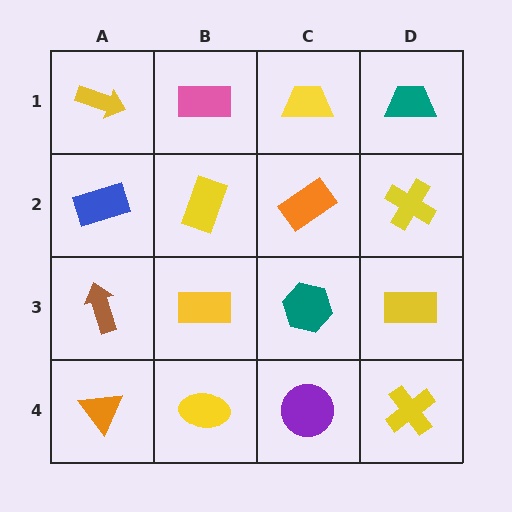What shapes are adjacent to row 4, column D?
A yellow rectangle (row 3, column D), a purple circle (row 4, column C).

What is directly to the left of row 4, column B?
An orange triangle.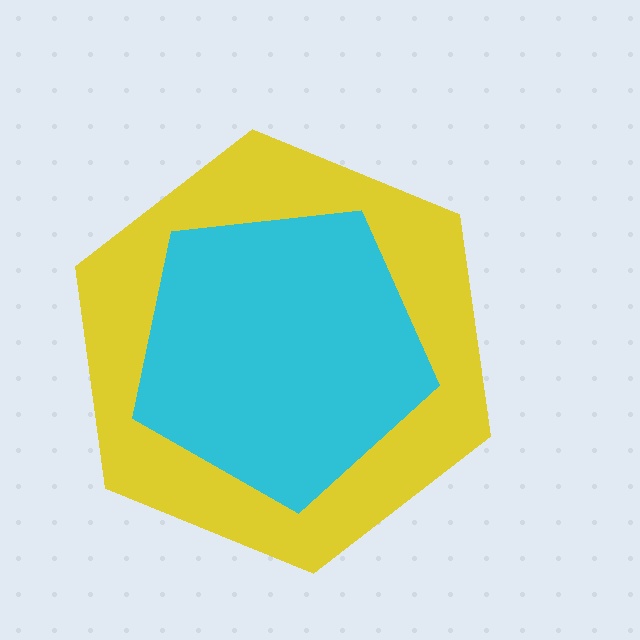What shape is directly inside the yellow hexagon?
The cyan pentagon.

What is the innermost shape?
The cyan pentagon.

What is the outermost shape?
The yellow hexagon.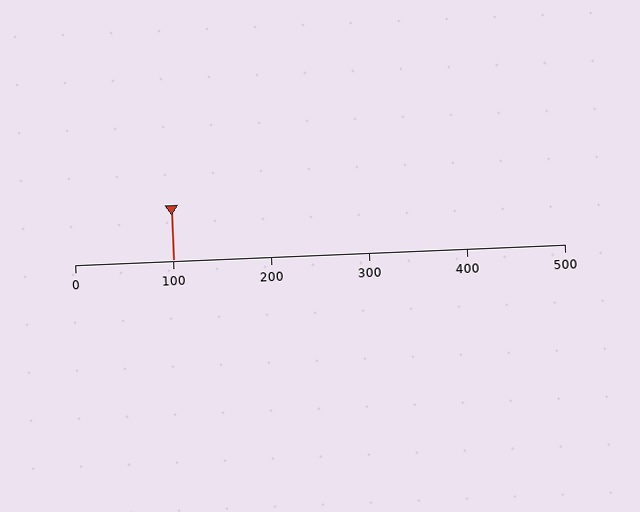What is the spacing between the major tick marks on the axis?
The major ticks are spaced 100 apart.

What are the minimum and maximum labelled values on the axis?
The axis runs from 0 to 500.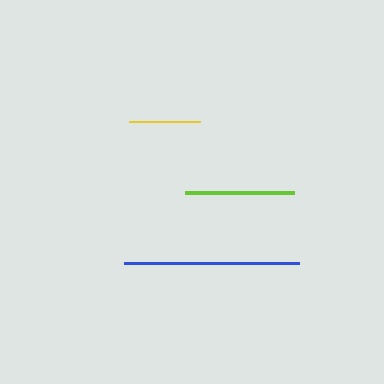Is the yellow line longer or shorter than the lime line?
The lime line is longer than the yellow line.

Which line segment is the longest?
The blue line is the longest at approximately 176 pixels.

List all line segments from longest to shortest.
From longest to shortest: blue, lime, yellow.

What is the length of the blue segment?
The blue segment is approximately 176 pixels long.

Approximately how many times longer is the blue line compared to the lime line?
The blue line is approximately 1.6 times the length of the lime line.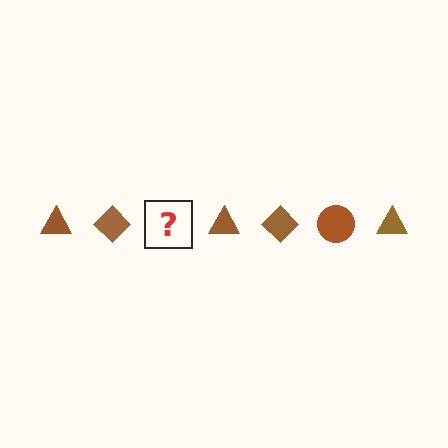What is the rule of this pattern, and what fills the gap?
The rule is that the pattern cycles through triangle, diamond, circle shapes in brown. The gap should be filled with a brown circle.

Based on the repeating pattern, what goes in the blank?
The blank should be a brown circle.